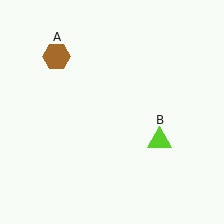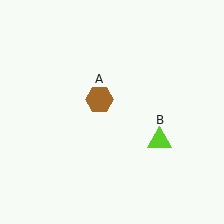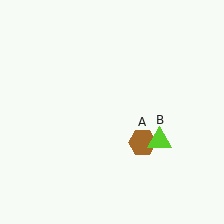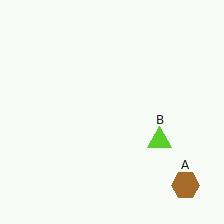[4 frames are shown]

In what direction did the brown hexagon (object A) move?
The brown hexagon (object A) moved down and to the right.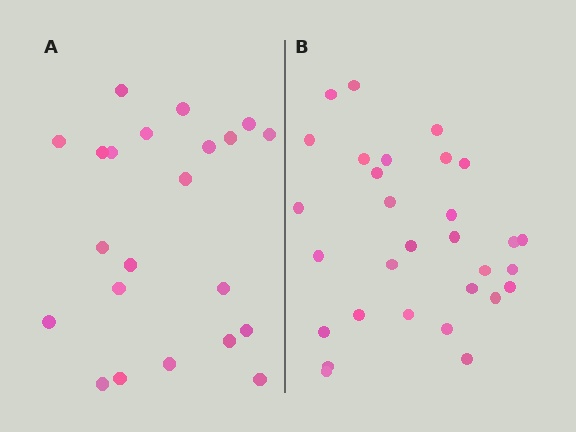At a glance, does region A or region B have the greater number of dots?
Region B (the right region) has more dots.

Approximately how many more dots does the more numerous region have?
Region B has roughly 8 or so more dots than region A.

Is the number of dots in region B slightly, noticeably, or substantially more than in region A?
Region B has noticeably more, but not dramatically so. The ratio is roughly 1.4 to 1.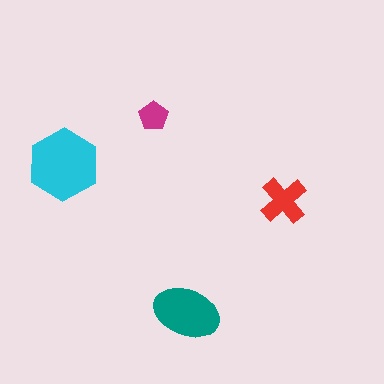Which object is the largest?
The cyan hexagon.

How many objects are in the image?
There are 4 objects in the image.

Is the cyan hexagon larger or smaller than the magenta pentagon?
Larger.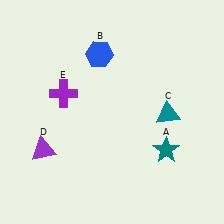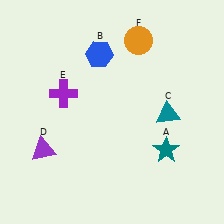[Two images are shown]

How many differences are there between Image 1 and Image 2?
There is 1 difference between the two images.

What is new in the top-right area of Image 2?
An orange circle (F) was added in the top-right area of Image 2.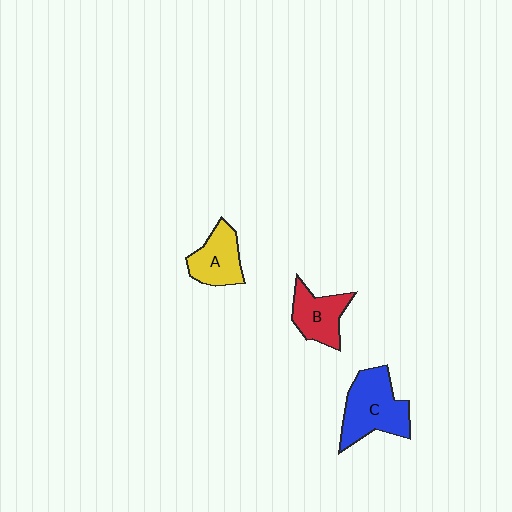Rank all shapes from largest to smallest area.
From largest to smallest: C (blue), A (yellow), B (red).